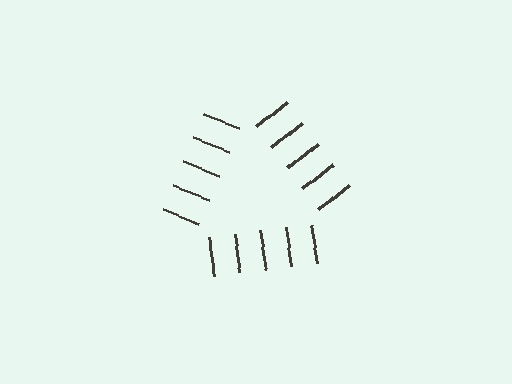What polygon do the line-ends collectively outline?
An illusory triangle — the line segments terminate on its edges but no continuous stroke is drawn.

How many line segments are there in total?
15 — 5 along each of the 3 edges.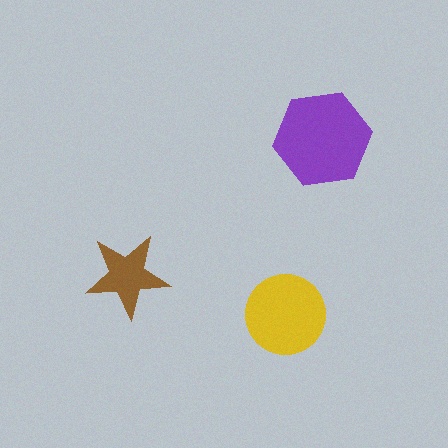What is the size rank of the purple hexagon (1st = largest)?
1st.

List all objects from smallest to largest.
The brown star, the yellow circle, the purple hexagon.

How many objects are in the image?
There are 3 objects in the image.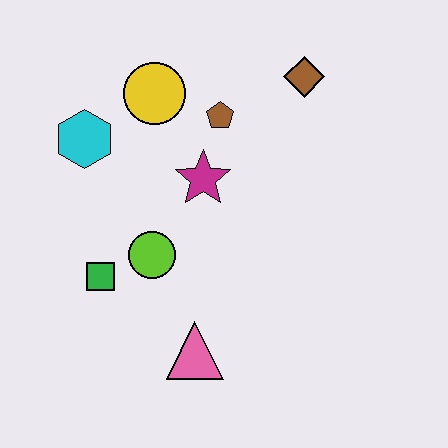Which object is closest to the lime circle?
The green square is closest to the lime circle.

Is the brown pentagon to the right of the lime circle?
Yes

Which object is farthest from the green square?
The brown diamond is farthest from the green square.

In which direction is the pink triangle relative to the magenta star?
The pink triangle is below the magenta star.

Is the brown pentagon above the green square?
Yes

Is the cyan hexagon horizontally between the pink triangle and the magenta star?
No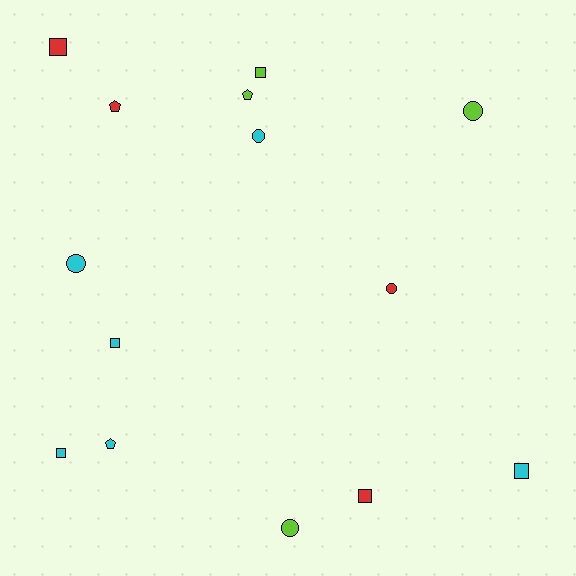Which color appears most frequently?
Cyan, with 6 objects.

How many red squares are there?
There are 2 red squares.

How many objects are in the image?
There are 14 objects.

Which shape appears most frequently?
Square, with 6 objects.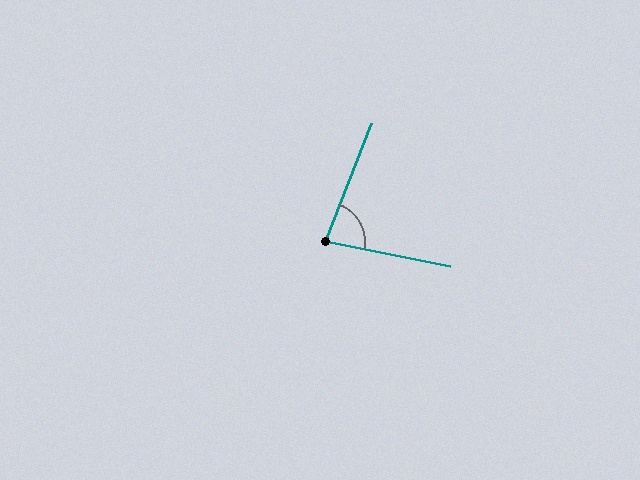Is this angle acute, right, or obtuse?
It is acute.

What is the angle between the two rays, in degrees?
Approximately 80 degrees.